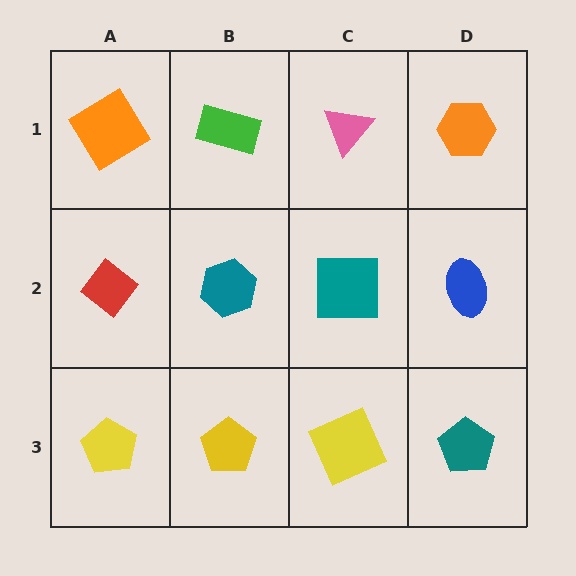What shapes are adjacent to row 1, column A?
A red diamond (row 2, column A), a green rectangle (row 1, column B).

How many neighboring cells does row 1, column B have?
3.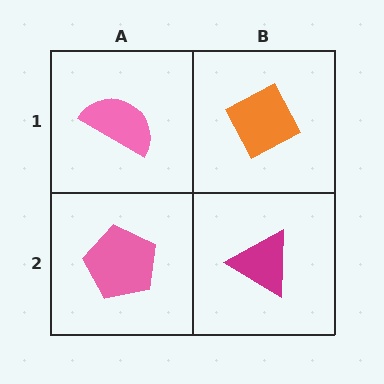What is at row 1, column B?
An orange diamond.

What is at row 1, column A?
A pink semicircle.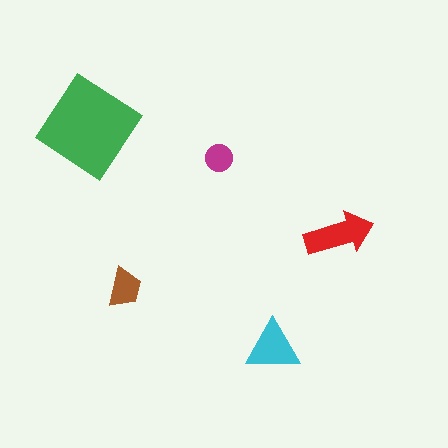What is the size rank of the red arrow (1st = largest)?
2nd.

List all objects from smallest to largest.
The magenta circle, the brown trapezoid, the cyan triangle, the red arrow, the green diamond.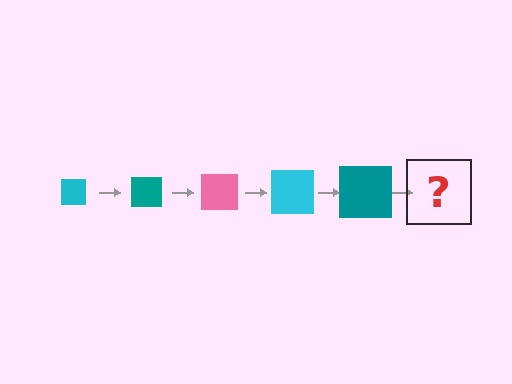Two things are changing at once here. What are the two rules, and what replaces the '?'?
The two rules are that the square grows larger each step and the color cycles through cyan, teal, and pink. The '?' should be a pink square, larger than the previous one.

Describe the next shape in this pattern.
It should be a pink square, larger than the previous one.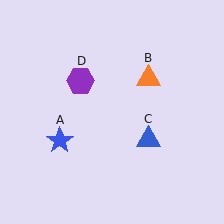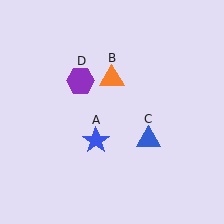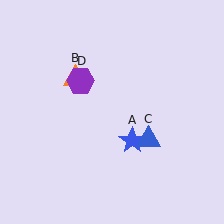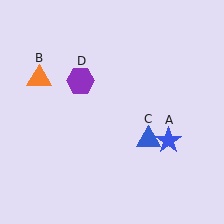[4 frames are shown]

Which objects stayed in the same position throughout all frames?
Blue triangle (object C) and purple hexagon (object D) remained stationary.